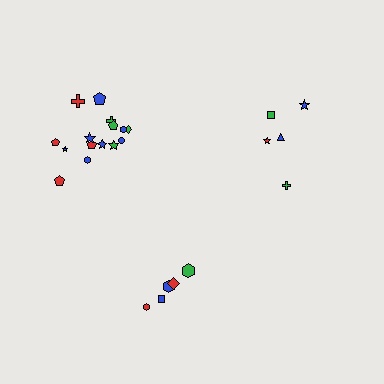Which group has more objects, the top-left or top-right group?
The top-left group.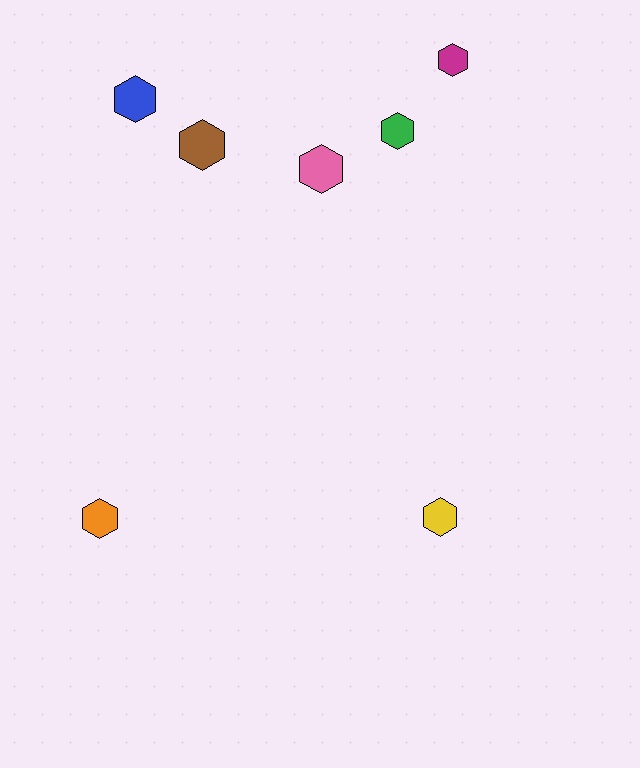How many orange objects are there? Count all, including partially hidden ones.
There is 1 orange object.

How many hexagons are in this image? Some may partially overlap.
There are 7 hexagons.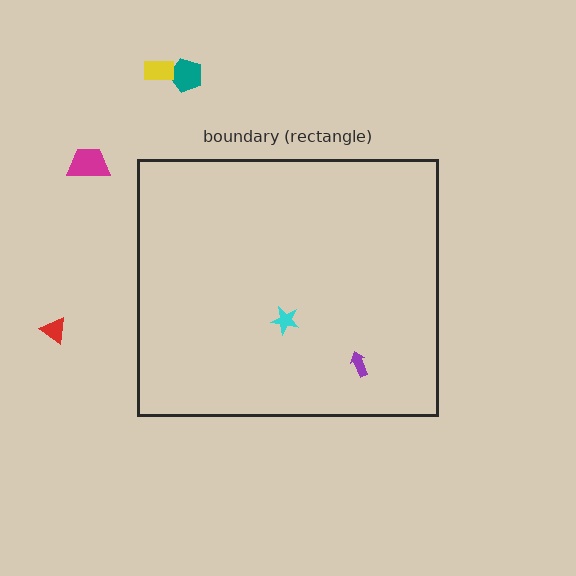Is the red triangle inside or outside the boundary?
Outside.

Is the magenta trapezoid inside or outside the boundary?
Outside.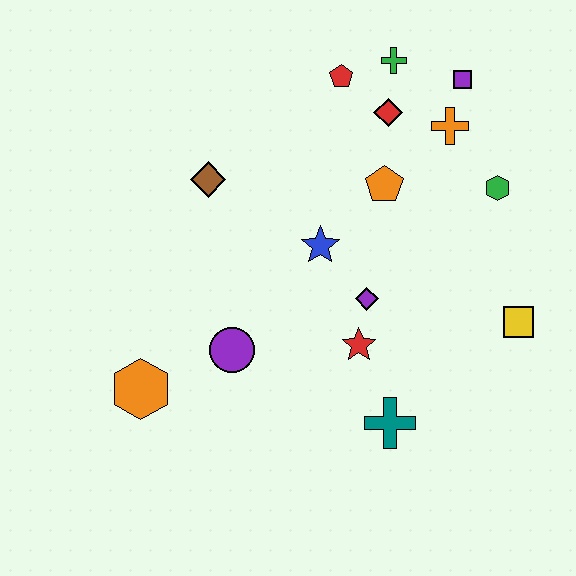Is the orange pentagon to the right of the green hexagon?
No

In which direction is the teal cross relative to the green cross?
The teal cross is below the green cross.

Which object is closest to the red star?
The purple diamond is closest to the red star.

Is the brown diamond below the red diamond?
Yes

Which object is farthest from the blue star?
The orange hexagon is farthest from the blue star.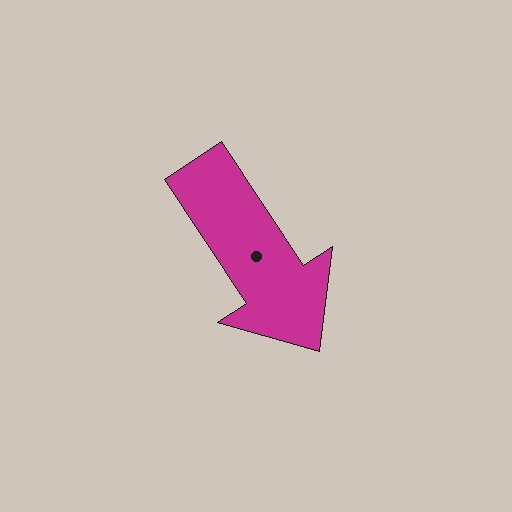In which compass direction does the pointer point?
Southeast.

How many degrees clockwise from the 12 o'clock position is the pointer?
Approximately 146 degrees.